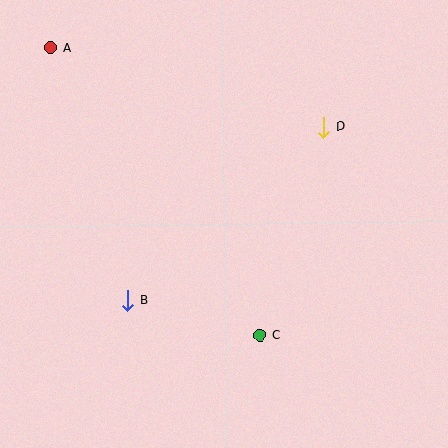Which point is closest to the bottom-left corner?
Point B is closest to the bottom-left corner.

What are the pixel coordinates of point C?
Point C is at (260, 335).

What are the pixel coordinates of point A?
Point A is at (50, 48).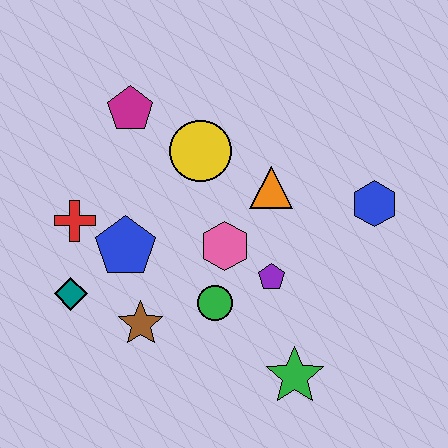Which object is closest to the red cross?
The blue pentagon is closest to the red cross.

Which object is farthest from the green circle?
The magenta pentagon is farthest from the green circle.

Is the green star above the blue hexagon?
No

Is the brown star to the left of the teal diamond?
No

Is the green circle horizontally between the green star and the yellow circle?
Yes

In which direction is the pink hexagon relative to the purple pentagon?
The pink hexagon is to the left of the purple pentagon.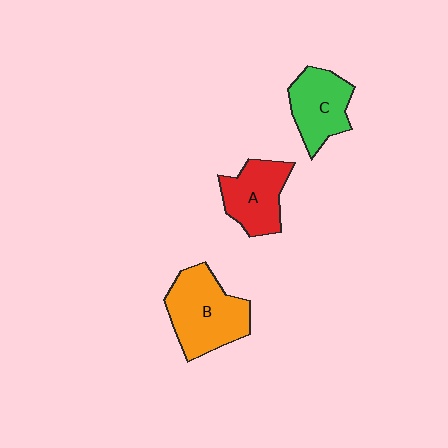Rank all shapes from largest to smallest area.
From largest to smallest: B (orange), A (red), C (green).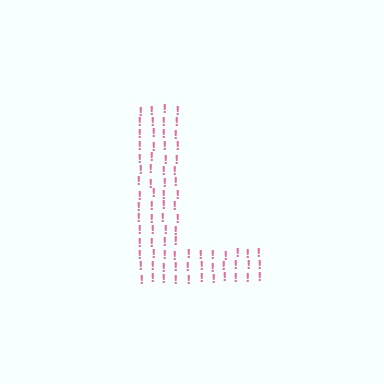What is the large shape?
The large shape is the letter L.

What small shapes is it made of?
It is made of small exclamation marks.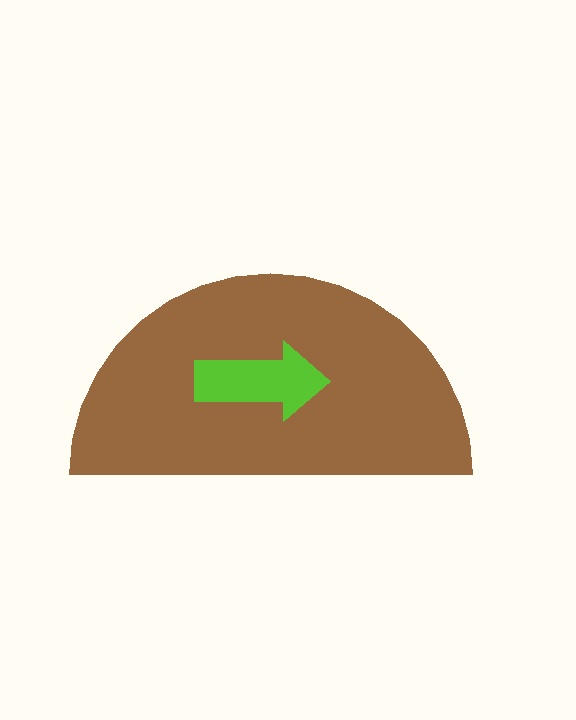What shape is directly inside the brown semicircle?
The lime arrow.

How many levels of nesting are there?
2.